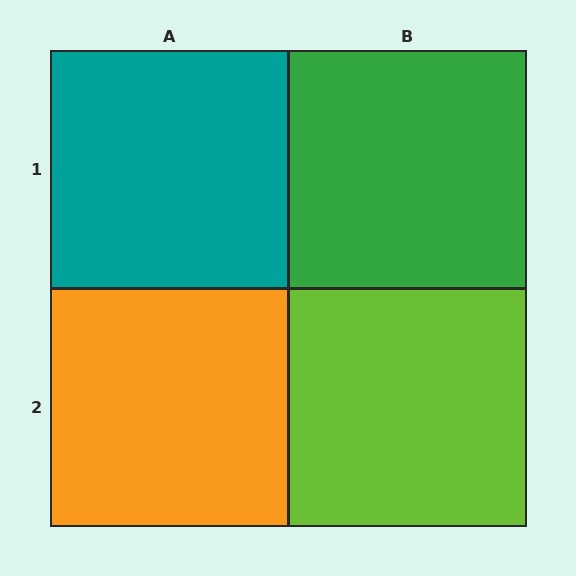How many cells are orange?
1 cell is orange.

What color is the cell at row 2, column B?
Lime.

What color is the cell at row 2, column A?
Orange.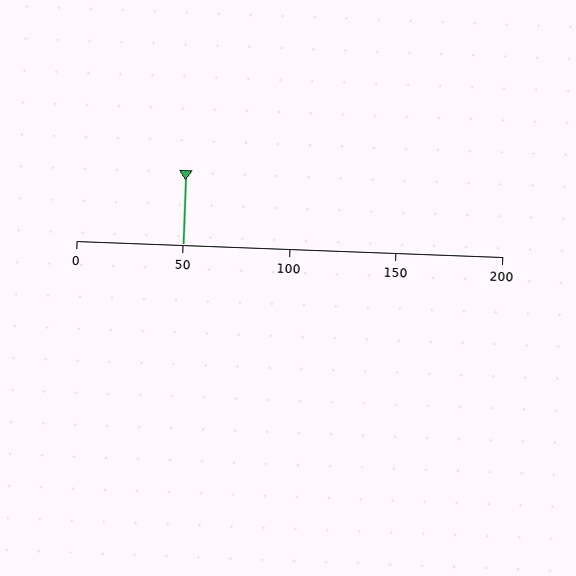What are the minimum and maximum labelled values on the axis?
The axis runs from 0 to 200.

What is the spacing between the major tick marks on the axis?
The major ticks are spaced 50 apart.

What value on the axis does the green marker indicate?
The marker indicates approximately 50.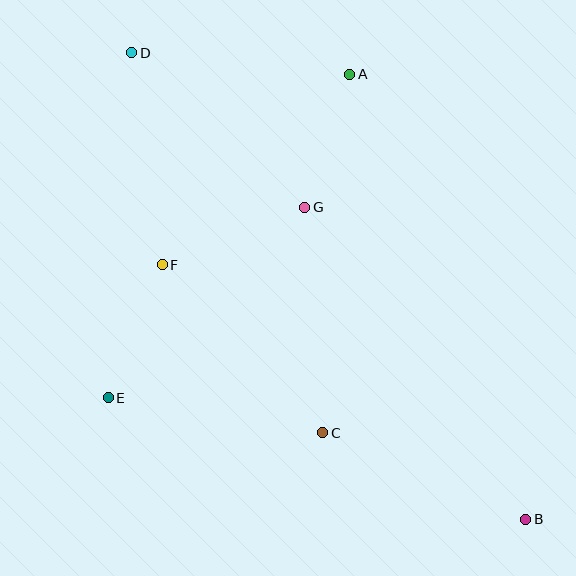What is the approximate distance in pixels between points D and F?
The distance between D and F is approximately 214 pixels.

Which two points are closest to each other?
Points A and G are closest to each other.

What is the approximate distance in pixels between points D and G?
The distance between D and G is approximately 232 pixels.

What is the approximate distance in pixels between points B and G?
The distance between B and G is approximately 382 pixels.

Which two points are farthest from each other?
Points B and D are farthest from each other.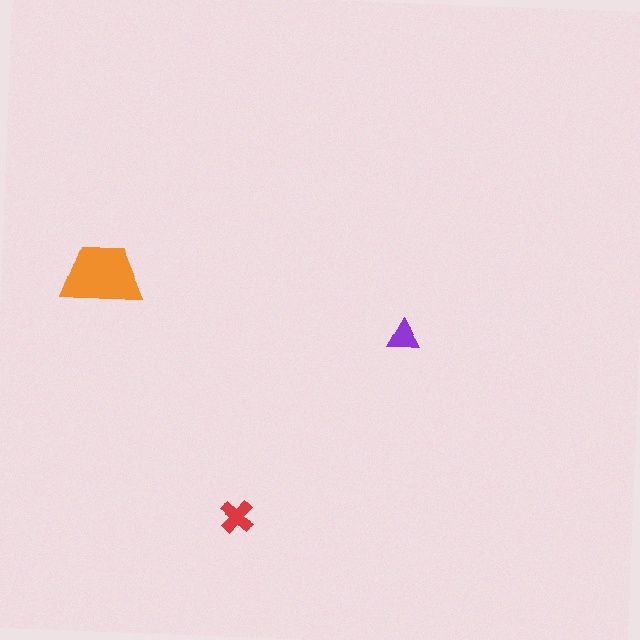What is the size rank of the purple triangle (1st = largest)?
3rd.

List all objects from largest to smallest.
The orange trapezoid, the red cross, the purple triangle.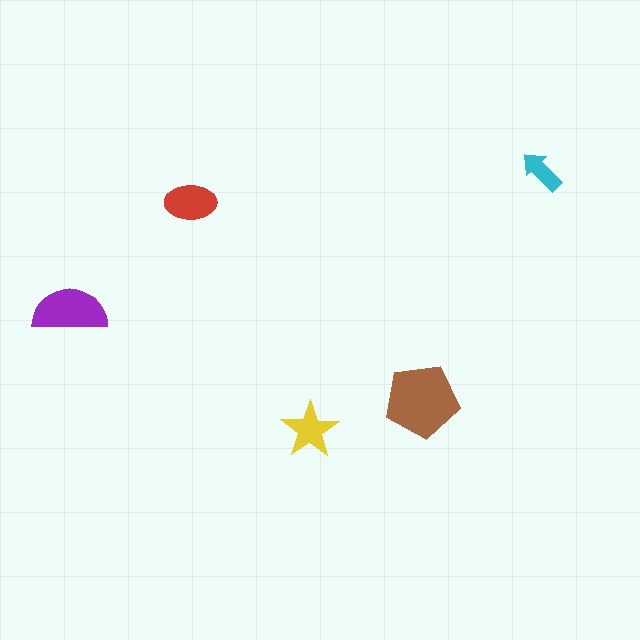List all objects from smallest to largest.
The cyan arrow, the yellow star, the red ellipse, the purple semicircle, the brown pentagon.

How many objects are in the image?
There are 5 objects in the image.